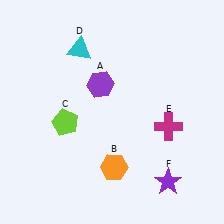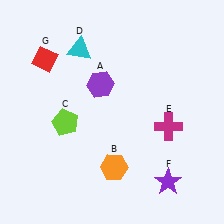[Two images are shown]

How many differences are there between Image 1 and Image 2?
There is 1 difference between the two images.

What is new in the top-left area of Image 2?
A red diamond (G) was added in the top-left area of Image 2.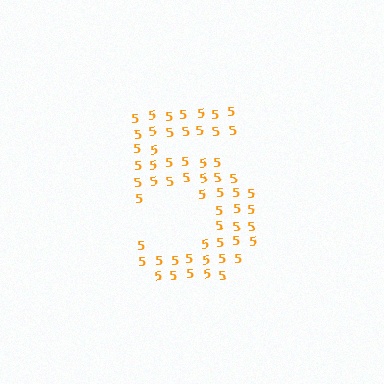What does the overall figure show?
The overall figure shows the digit 5.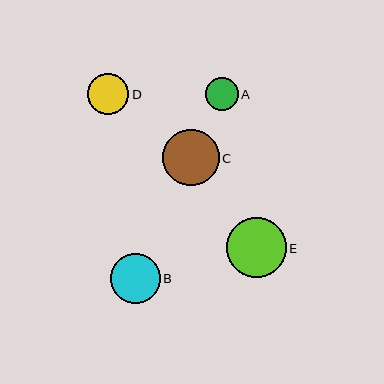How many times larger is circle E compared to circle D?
Circle E is approximately 1.4 times the size of circle D.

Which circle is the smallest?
Circle A is the smallest with a size of approximately 33 pixels.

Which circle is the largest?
Circle E is the largest with a size of approximately 60 pixels.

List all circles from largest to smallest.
From largest to smallest: E, C, B, D, A.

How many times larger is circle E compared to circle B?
Circle E is approximately 1.2 times the size of circle B.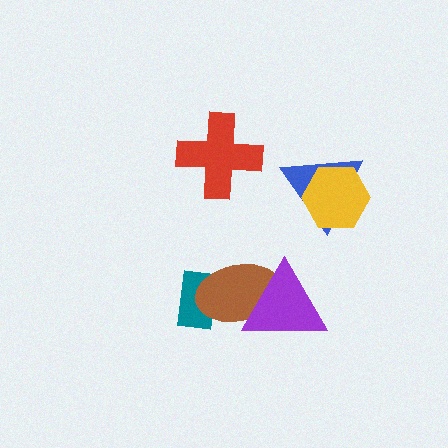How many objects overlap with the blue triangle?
1 object overlaps with the blue triangle.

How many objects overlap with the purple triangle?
1 object overlaps with the purple triangle.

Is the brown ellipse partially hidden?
Yes, it is partially covered by another shape.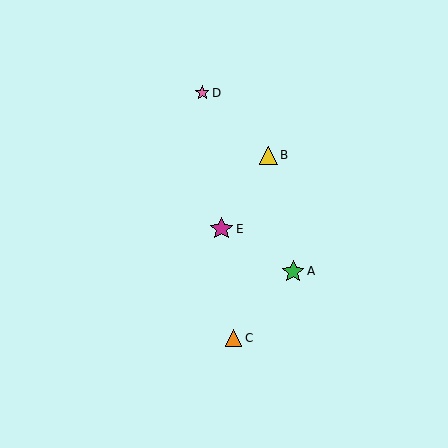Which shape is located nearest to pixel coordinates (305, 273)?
The green star (labeled A) at (293, 271) is nearest to that location.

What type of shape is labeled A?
Shape A is a green star.